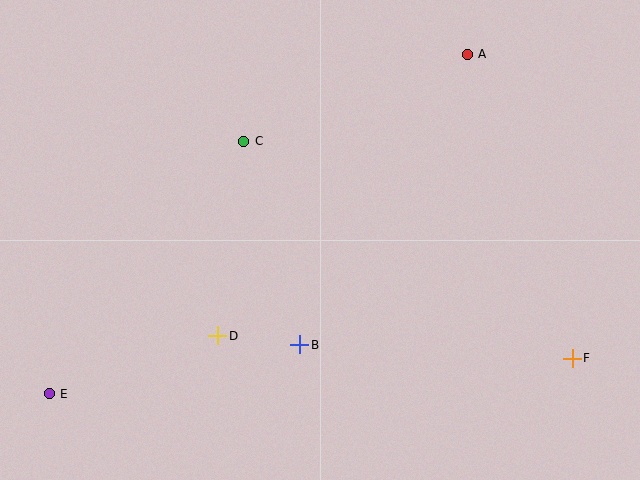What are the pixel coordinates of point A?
Point A is at (467, 54).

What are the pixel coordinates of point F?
Point F is at (572, 358).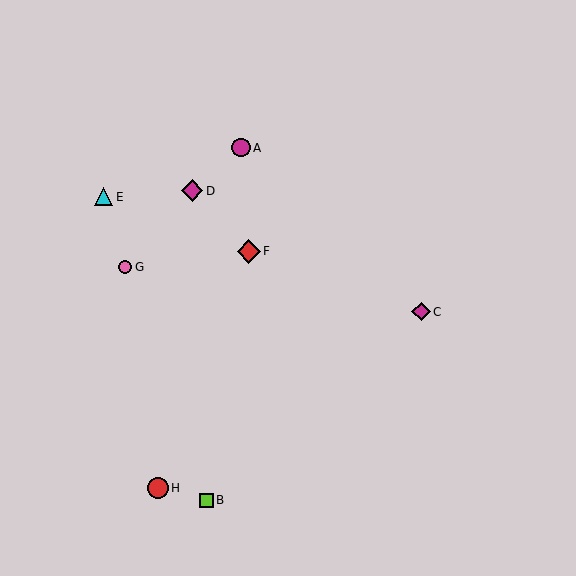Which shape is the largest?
The red diamond (labeled F) is the largest.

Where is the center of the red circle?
The center of the red circle is at (158, 488).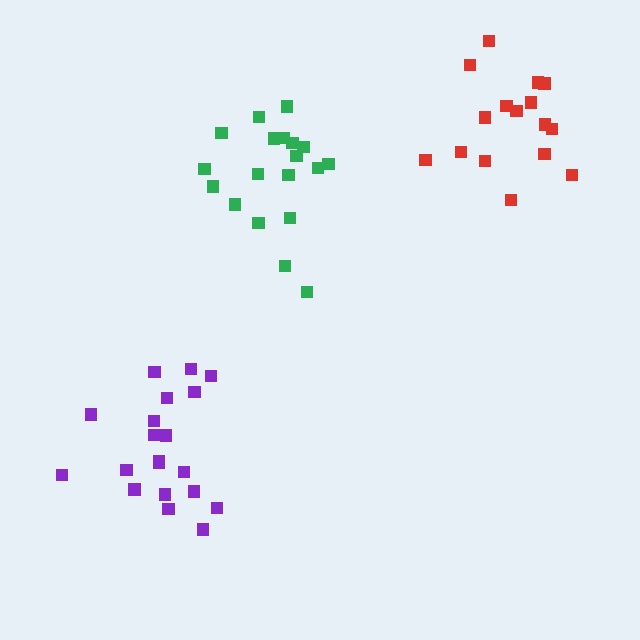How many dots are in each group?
Group 1: 19 dots, Group 2: 20 dots, Group 3: 16 dots (55 total).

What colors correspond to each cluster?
The clusters are colored: green, purple, red.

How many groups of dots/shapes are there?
There are 3 groups.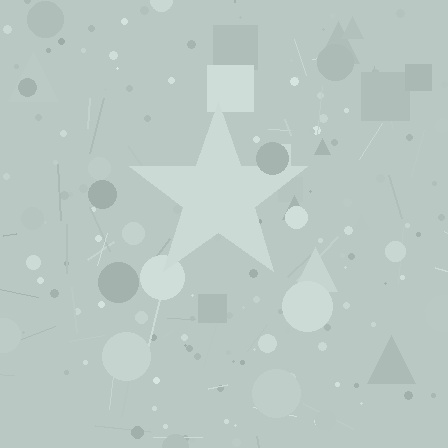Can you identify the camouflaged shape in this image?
The camouflaged shape is a star.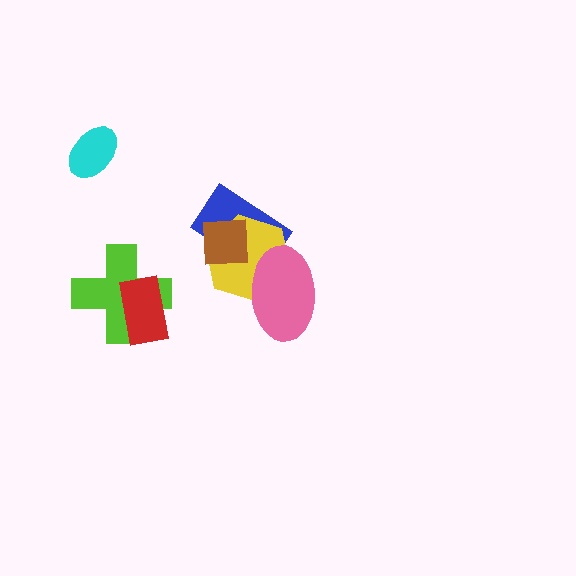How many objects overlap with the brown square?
2 objects overlap with the brown square.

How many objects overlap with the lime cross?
1 object overlaps with the lime cross.